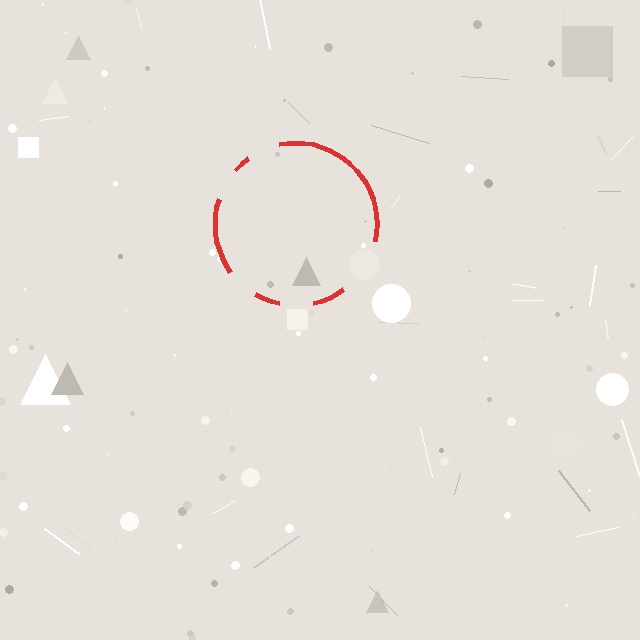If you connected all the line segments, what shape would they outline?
They would outline a circle.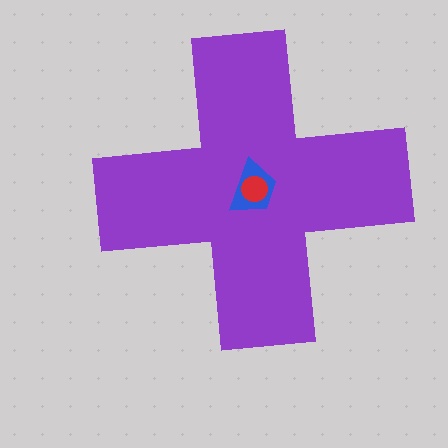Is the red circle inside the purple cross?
Yes.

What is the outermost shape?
The purple cross.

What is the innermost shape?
The red circle.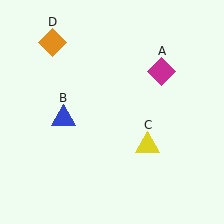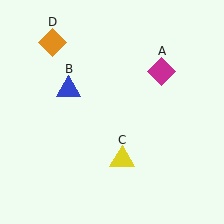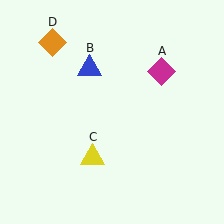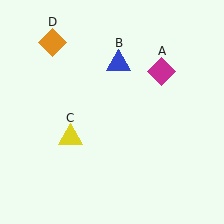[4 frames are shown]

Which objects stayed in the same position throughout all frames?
Magenta diamond (object A) and orange diamond (object D) remained stationary.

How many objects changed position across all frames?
2 objects changed position: blue triangle (object B), yellow triangle (object C).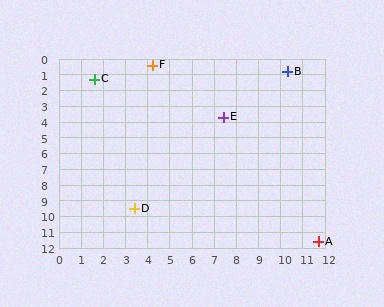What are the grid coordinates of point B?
Point B is at approximately (10.3, 0.8).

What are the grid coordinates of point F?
Point F is at approximately (4.2, 0.4).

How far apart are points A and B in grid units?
Points A and B are about 10.9 grid units apart.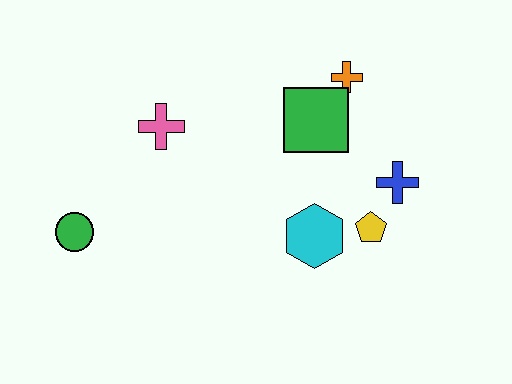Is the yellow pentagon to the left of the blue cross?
Yes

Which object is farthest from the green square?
The green circle is farthest from the green square.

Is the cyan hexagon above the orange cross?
No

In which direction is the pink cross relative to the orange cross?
The pink cross is to the left of the orange cross.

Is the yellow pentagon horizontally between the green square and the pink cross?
No